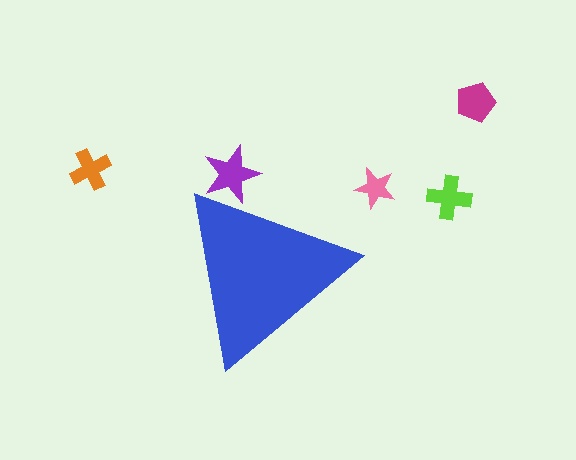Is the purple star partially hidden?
Yes, the purple star is partially hidden behind the blue triangle.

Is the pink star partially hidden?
No, the pink star is fully visible.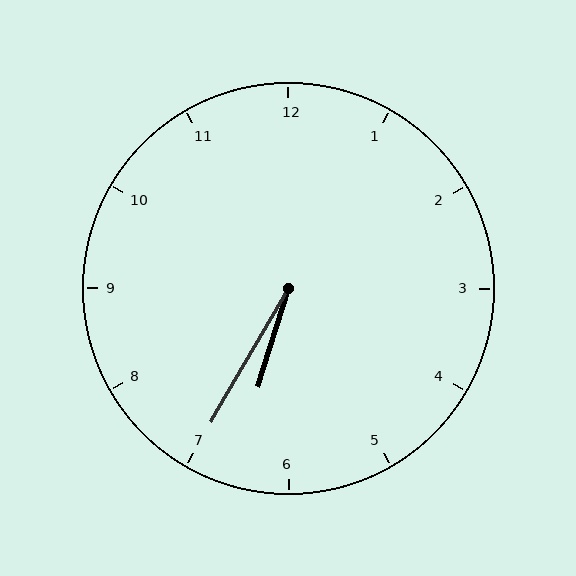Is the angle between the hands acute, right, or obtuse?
It is acute.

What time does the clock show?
6:35.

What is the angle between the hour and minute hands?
Approximately 12 degrees.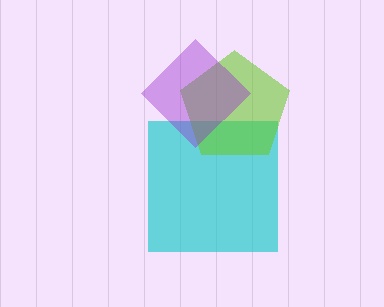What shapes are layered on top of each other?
The layered shapes are: a cyan square, a lime pentagon, a purple diamond.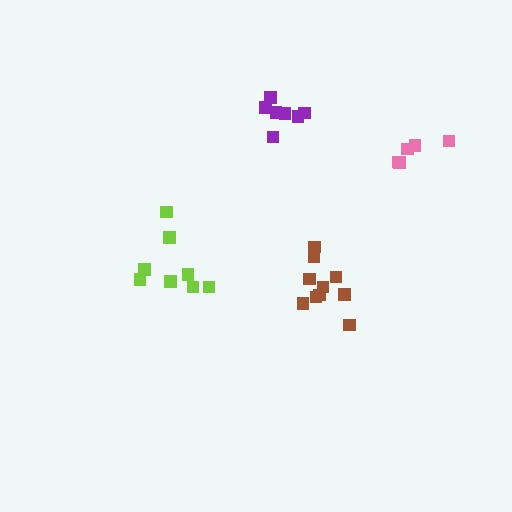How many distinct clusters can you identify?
There are 4 distinct clusters.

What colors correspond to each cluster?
The clusters are colored: brown, lime, purple, pink.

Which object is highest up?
The purple cluster is topmost.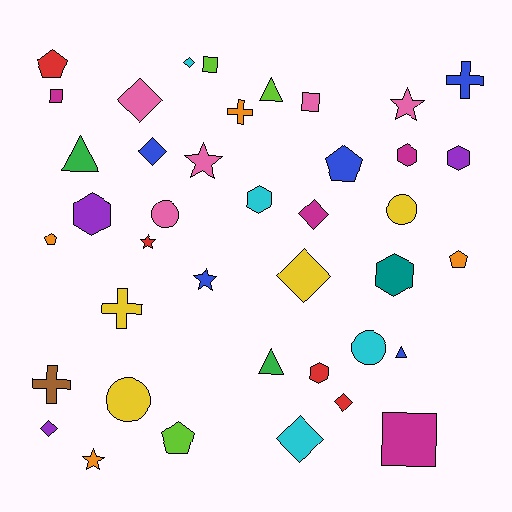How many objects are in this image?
There are 40 objects.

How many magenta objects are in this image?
There are 4 magenta objects.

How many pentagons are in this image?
There are 5 pentagons.